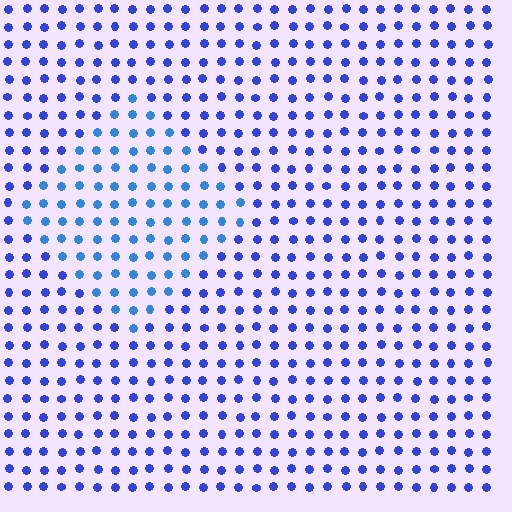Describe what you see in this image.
The image is filled with small blue elements in a uniform arrangement. A diamond-shaped region is visible where the elements are tinted to a slightly different hue, forming a subtle color boundary.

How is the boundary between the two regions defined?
The boundary is defined purely by a slight shift in hue (about 25 degrees). Spacing, size, and orientation are identical on both sides.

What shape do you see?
I see a diamond.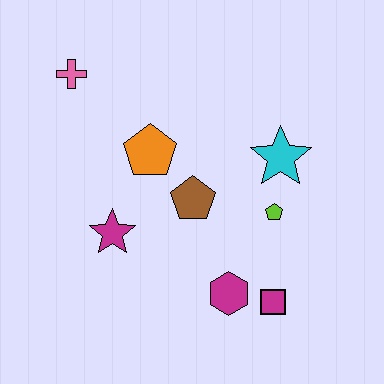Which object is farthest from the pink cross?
The magenta square is farthest from the pink cross.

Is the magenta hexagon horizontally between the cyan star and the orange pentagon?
Yes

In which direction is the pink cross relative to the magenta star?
The pink cross is above the magenta star.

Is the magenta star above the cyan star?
No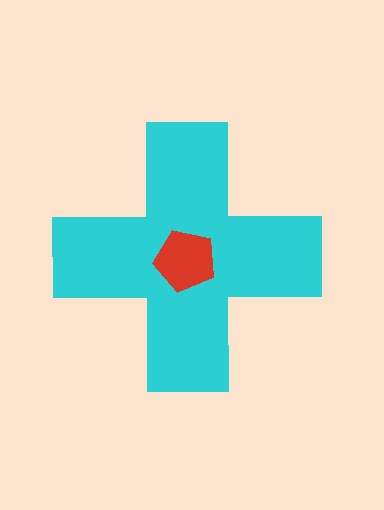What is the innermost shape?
The red pentagon.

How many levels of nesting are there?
2.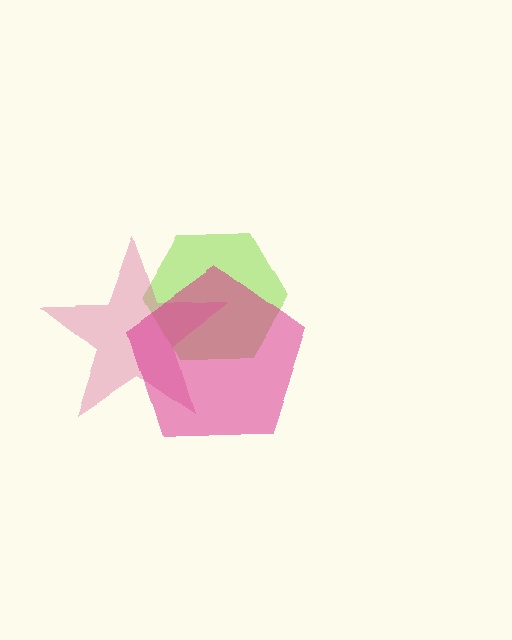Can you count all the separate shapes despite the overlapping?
Yes, there are 3 separate shapes.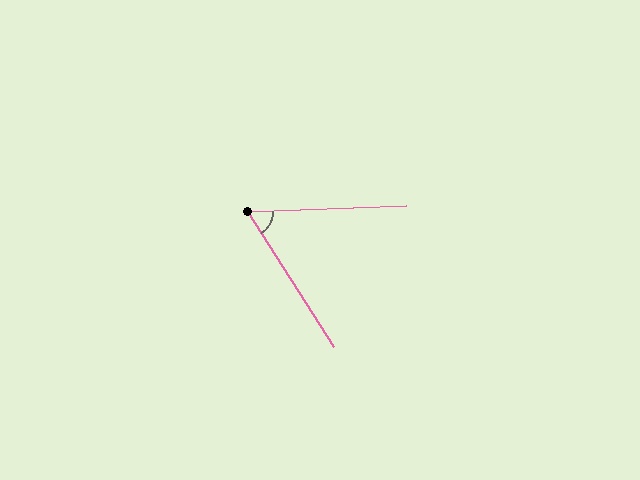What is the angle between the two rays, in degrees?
Approximately 60 degrees.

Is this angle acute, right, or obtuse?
It is acute.